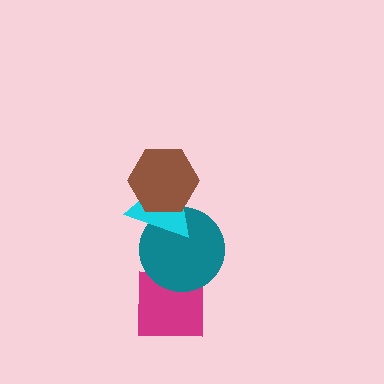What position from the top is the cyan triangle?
The cyan triangle is 2nd from the top.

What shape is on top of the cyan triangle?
The brown hexagon is on top of the cyan triangle.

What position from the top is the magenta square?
The magenta square is 4th from the top.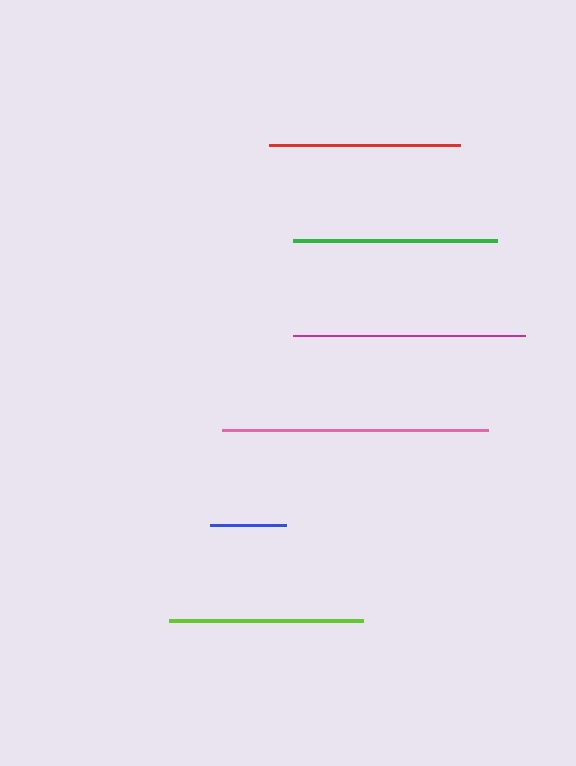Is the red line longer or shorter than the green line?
The green line is longer than the red line.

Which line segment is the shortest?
The blue line is the shortest at approximately 76 pixels.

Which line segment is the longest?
The pink line is the longest at approximately 266 pixels.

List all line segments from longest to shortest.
From longest to shortest: pink, magenta, green, lime, red, blue.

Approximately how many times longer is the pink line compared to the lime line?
The pink line is approximately 1.4 times the length of the lime line.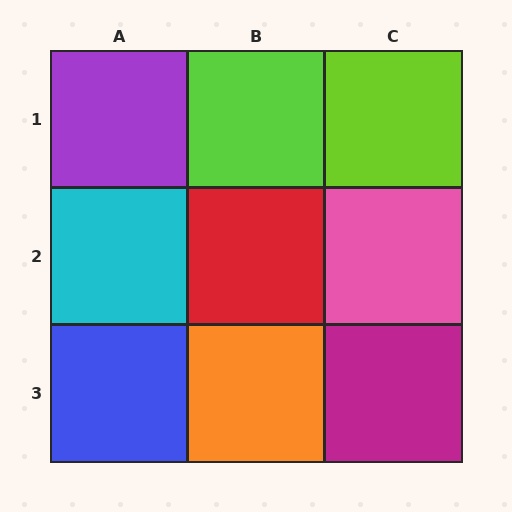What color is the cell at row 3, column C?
Magenta.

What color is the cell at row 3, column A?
Blue.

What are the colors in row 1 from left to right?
Purple, lime, lime.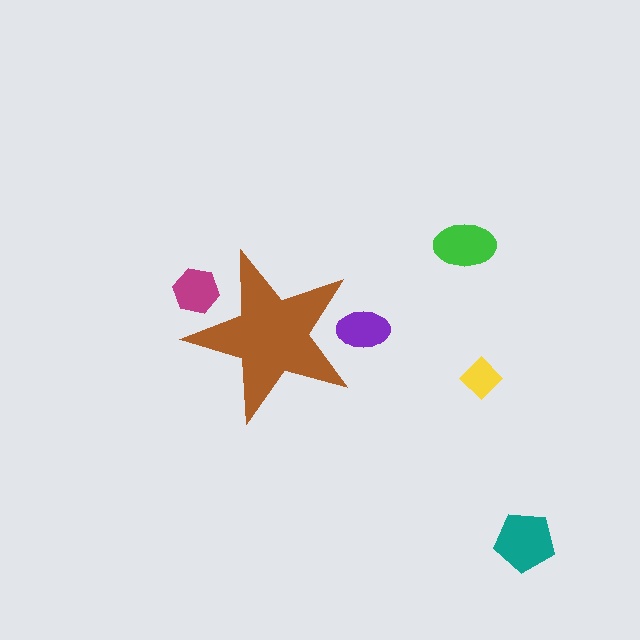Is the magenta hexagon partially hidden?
Yes, the magenta hexagon is partially hidden behind the brown star.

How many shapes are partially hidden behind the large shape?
2 shapes are partially hidden.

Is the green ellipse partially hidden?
No, the green ellipse is fully visible.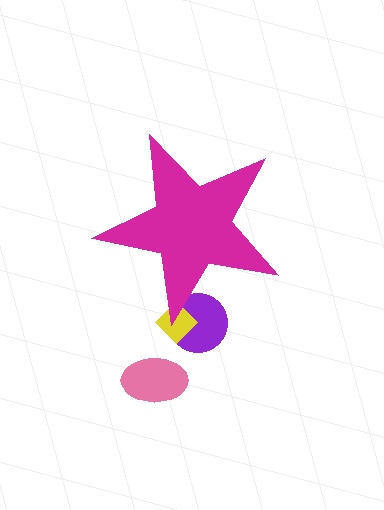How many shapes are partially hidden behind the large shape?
2 shapes are partially hidden.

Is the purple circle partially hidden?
Yes, the purple circle is partially hidden behind the magenta star.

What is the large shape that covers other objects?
A magenta star.